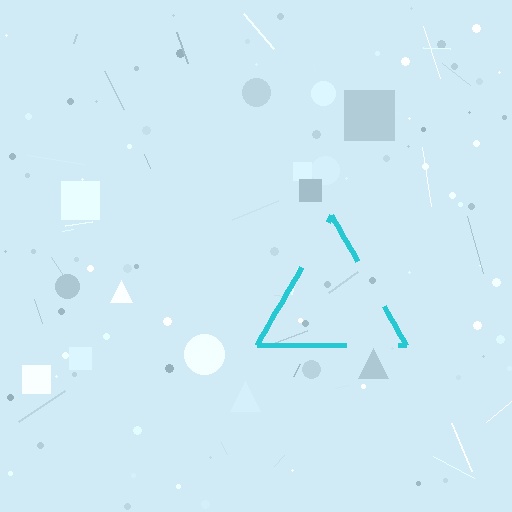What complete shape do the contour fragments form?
The contour fragments form a triangle.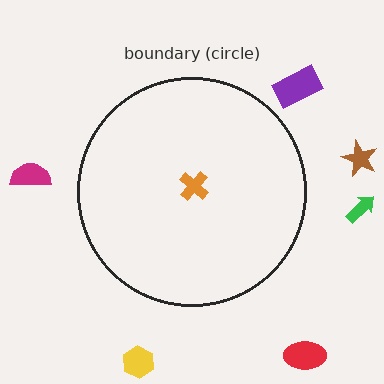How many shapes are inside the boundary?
1 inside, 6 outside.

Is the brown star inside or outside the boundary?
Outside.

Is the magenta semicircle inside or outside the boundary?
Outside.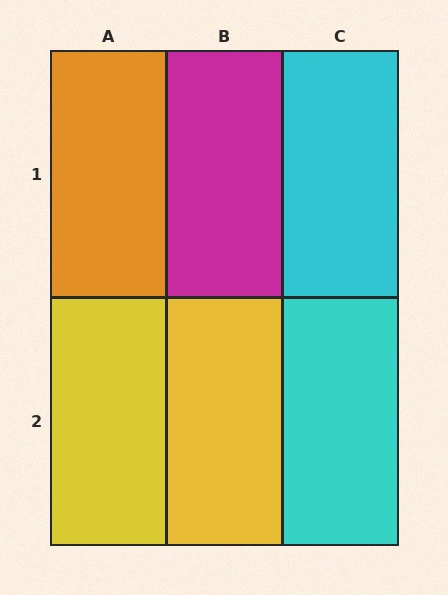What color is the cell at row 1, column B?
Magenta.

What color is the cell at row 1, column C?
Cyan.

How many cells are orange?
1 cell is orange.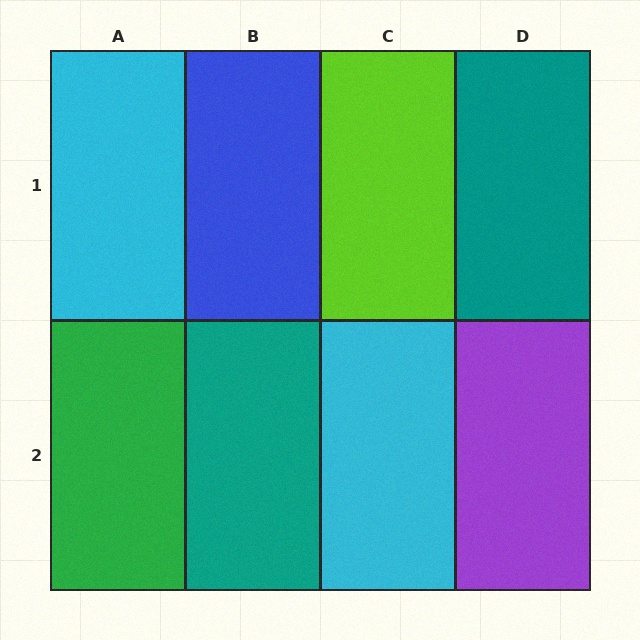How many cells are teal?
2 cells are teal.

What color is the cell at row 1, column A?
Cyan.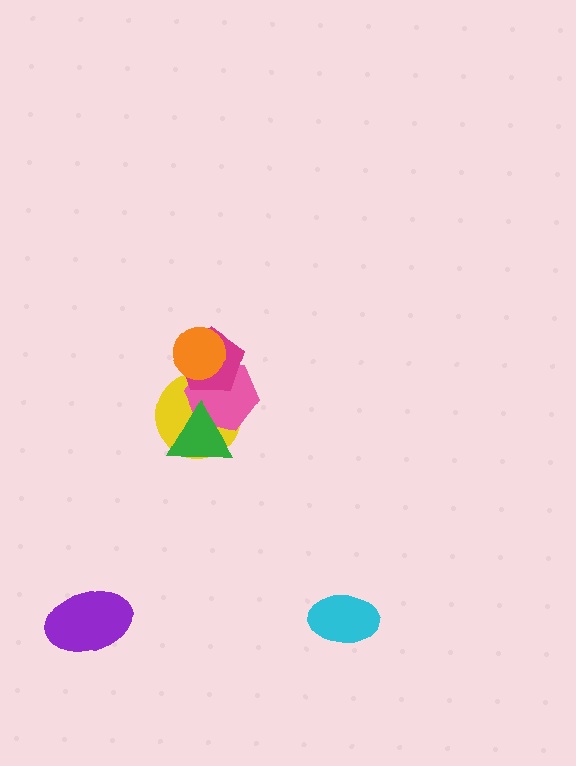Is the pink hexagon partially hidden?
Yes, it is partially covered by another shape.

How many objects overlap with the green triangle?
2 objects overlap with the green triangle.